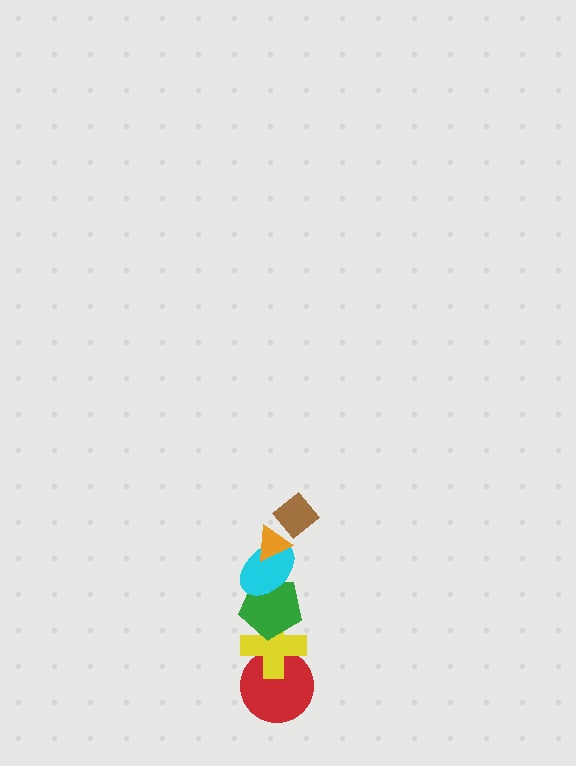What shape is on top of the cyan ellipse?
The orange triangle is on top of the cyan ellipse.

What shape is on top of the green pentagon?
The cyan ellipse is on top of the green pentagon.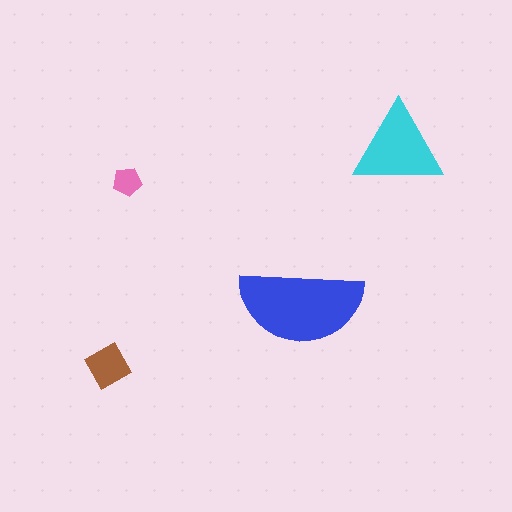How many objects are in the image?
There are 4 objects in the image.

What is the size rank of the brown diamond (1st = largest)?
3rd.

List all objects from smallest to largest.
The pink pentagon, the brown diamond, the cyan triangle, the blue semicircle.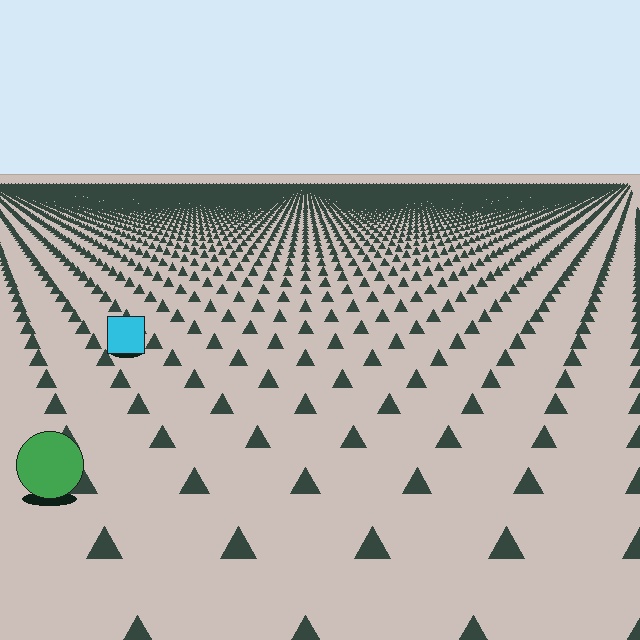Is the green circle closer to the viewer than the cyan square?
Yes. The green circle is closer — you can tell from the texture gradient: the ground texture is coarser near it.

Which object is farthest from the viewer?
The cyan square is farthest from the viewer. It appears smaller and the ground texture around it is denser.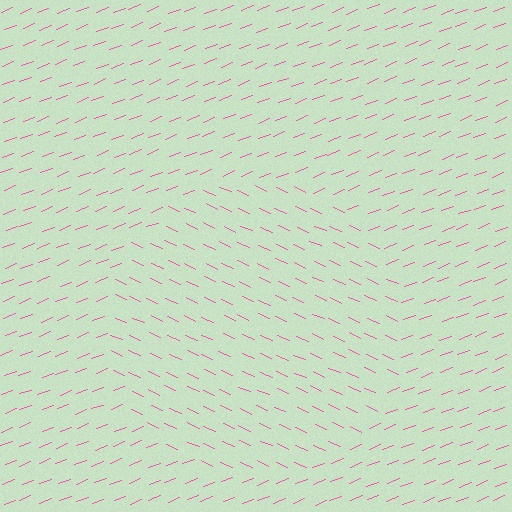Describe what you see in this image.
The image is filled with small pink line segments. A circle region in the image has lines oriented differently from the surrounding lines, creating a visible texture boundary.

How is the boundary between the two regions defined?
The boundary is defined purely by a change in line orientation (approximately 45 degrees difference). All lines are the same color and thickness.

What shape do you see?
I see a circle.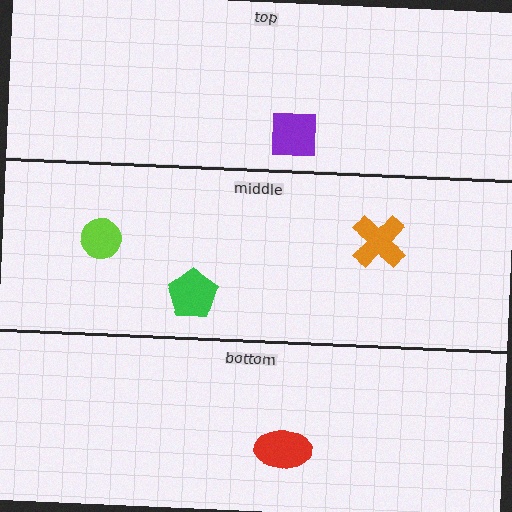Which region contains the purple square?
The top region.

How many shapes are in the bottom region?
1.